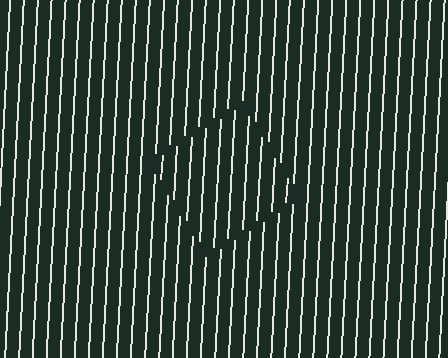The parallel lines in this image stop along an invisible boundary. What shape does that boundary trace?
An illusory square. The interior of the shape contains the same grating, shifted by half a period — the contour is defined by the phase discontinuity where line-ends from the inner and outer gratings abut.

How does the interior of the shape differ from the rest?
The interior of the shape contains the same grating, shifted by half a period — the contour is defined by the phase discontinuity where line-ends from the inner and outer gratings abut.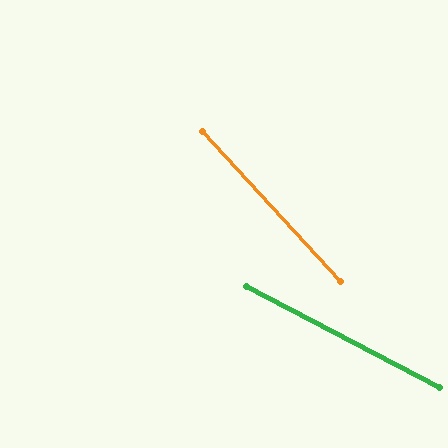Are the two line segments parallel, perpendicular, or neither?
Neither parallel nor perpendicular — they differ by about 20°.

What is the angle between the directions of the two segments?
Approximately 20 degrees.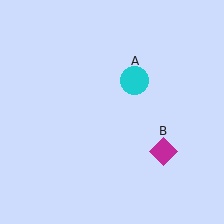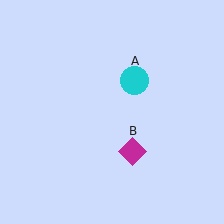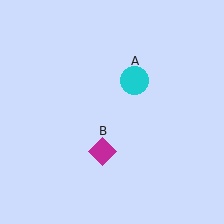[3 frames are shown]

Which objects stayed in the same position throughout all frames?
Cyan circle (object A) remained stationary.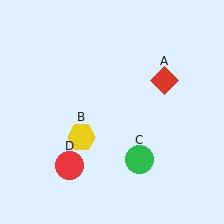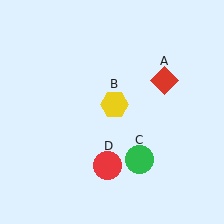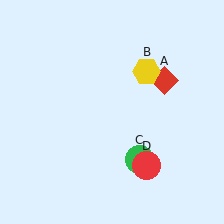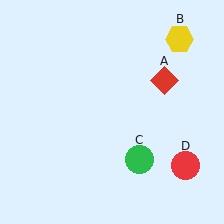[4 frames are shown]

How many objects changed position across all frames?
2 objects changed position: yellow hexagon (object B), red circle (object D).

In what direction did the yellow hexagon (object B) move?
The yellow hexagon (object B) moved up and to the right.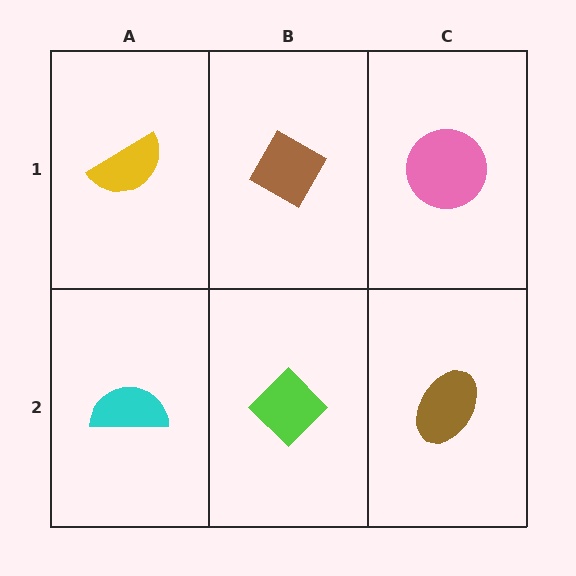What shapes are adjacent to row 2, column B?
A brown diamond (row 1, column B), a cyan semicircle (row 2, column A), a brown ellipse (row 2, column C).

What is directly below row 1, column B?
A lime diamond.